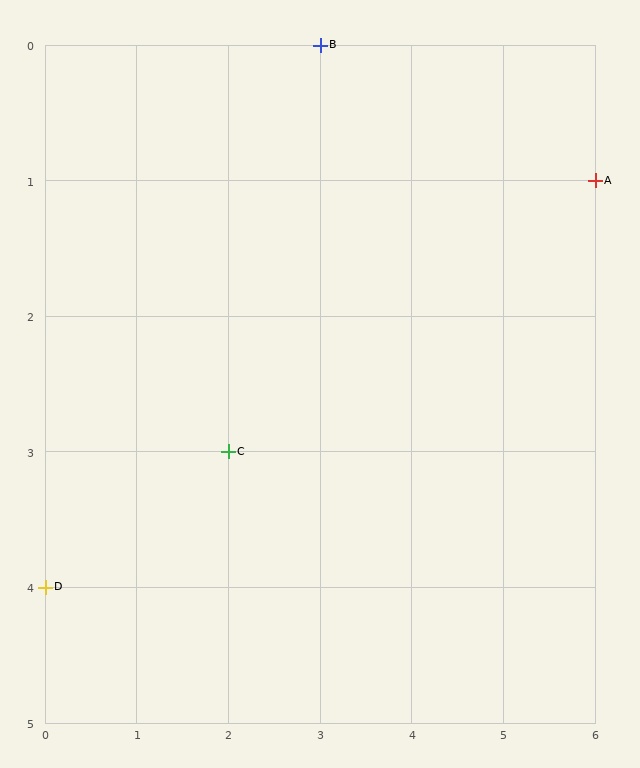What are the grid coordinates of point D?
Point D is at grid coordinates (0, 4).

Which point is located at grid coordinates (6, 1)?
Point A is at (6, 1).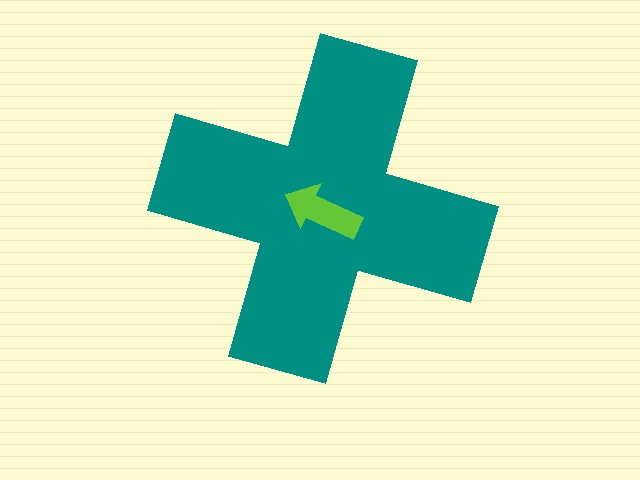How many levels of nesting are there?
2.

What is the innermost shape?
The lime arrow.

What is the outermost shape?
The teal cross.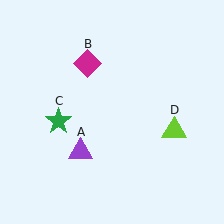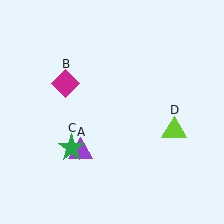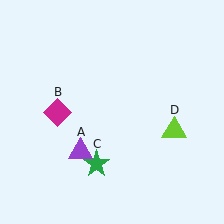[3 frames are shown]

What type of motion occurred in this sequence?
The magenta diamond (object B), green star (object C) rotated counterclockwise around the center of the scene.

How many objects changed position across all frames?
2 objects changed position: magenta diamond (object B), green star (object C).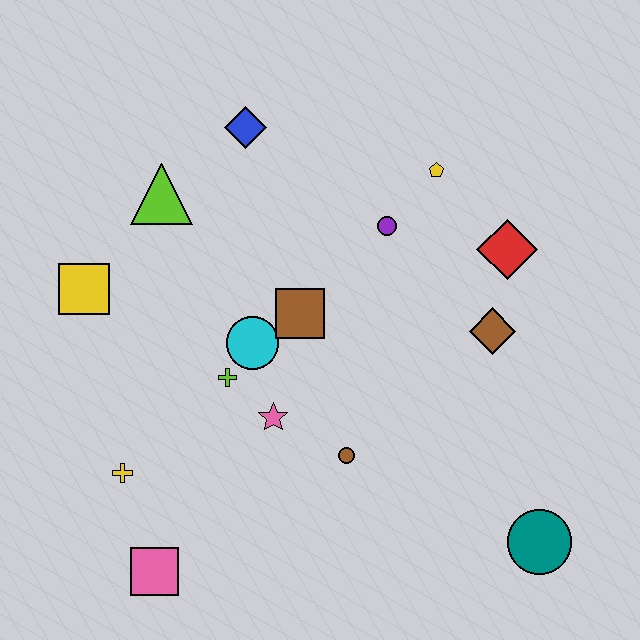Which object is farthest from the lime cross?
The teal circle is farthest from the lime cross.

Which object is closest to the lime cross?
The cyan circle is closest to the lime cross.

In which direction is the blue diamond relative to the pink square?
The blue diamond is above the pink square.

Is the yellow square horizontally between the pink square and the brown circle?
No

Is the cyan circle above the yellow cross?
Yes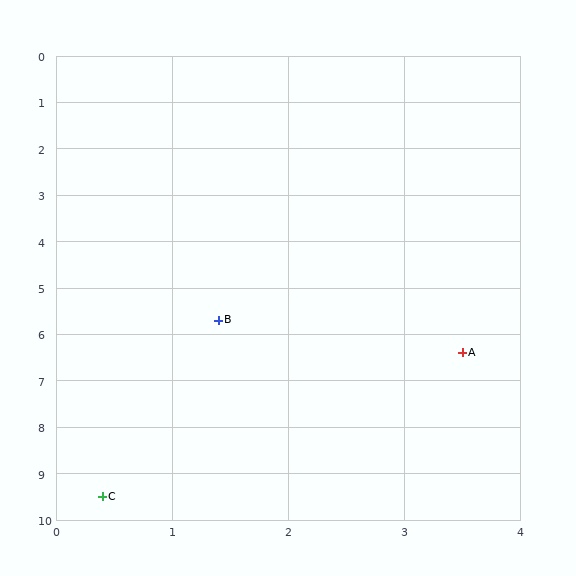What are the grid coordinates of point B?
Point B is at approximately (1.4, 5.7).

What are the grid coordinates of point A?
Point A is at approximately (3.5, 6.4).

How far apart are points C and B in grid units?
Points C and B are about 3.9 grid units apart.